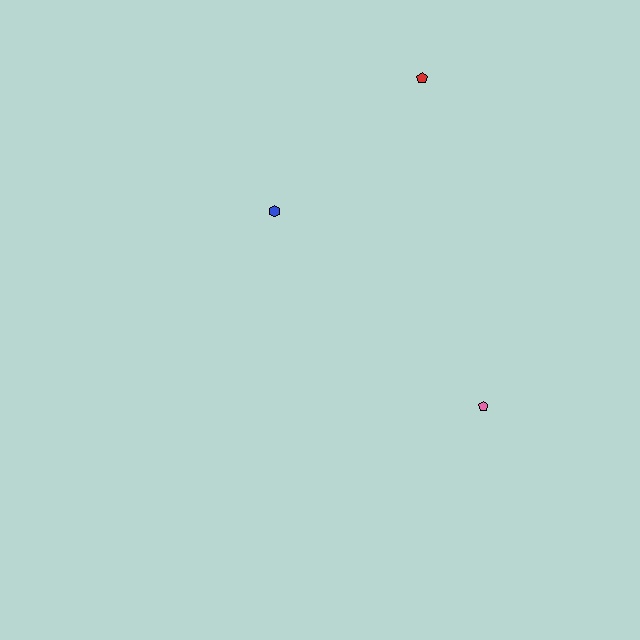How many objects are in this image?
There are 3 objects.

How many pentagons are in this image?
There are 2 pentagons.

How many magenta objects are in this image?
There are no magenta objects.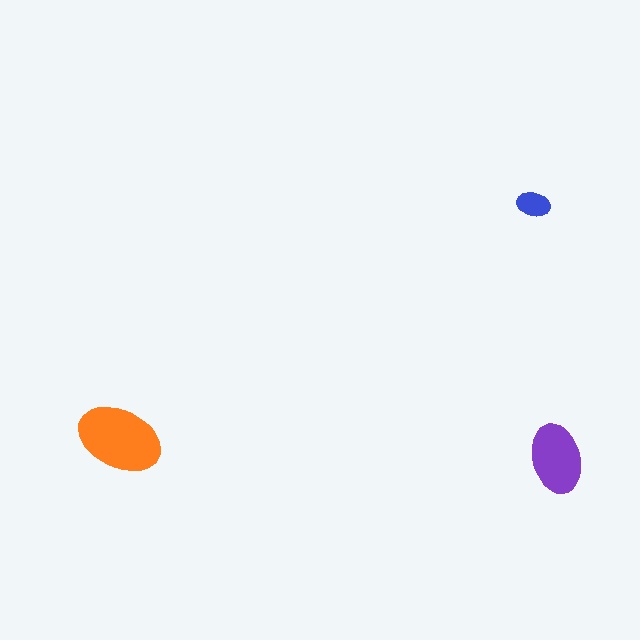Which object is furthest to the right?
The purple ellipse is rightmost.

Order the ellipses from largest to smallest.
the orange one, the purple one, the blue one.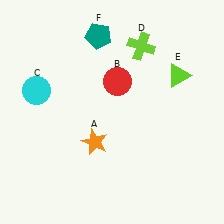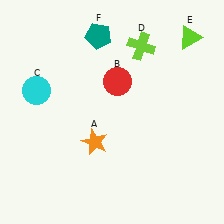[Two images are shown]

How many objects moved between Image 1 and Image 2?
1 object moved between the two images.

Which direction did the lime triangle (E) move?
The lime triangle (E) moved up.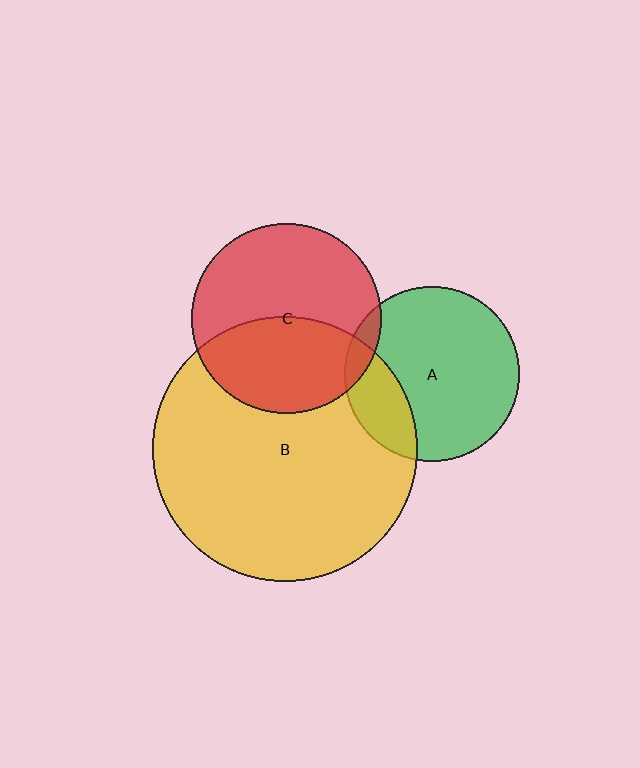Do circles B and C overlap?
Yes.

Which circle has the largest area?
Circle B (yellow).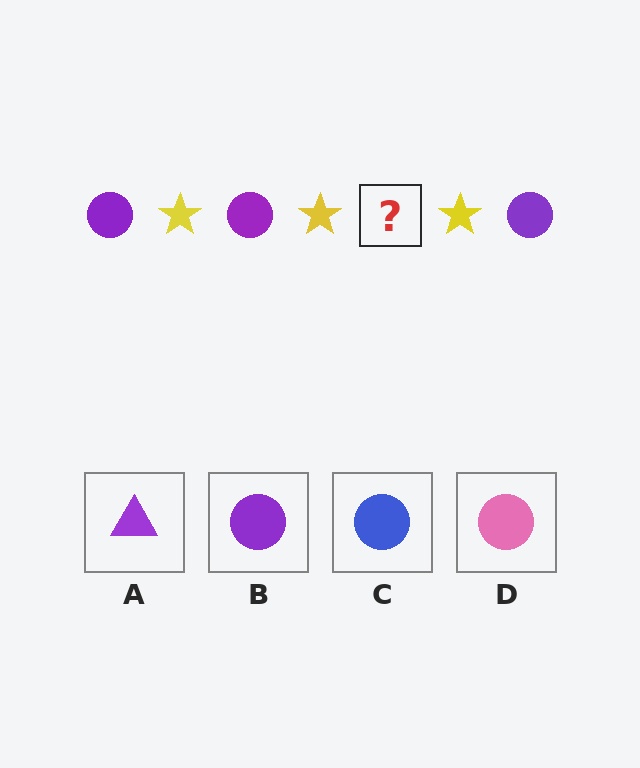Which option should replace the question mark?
Option B.